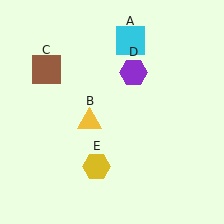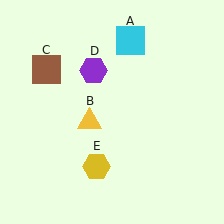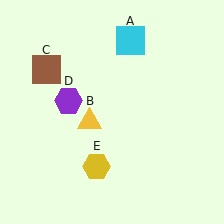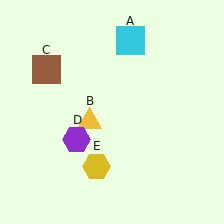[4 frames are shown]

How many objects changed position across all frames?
1 object changed position: purple hexagon (object D).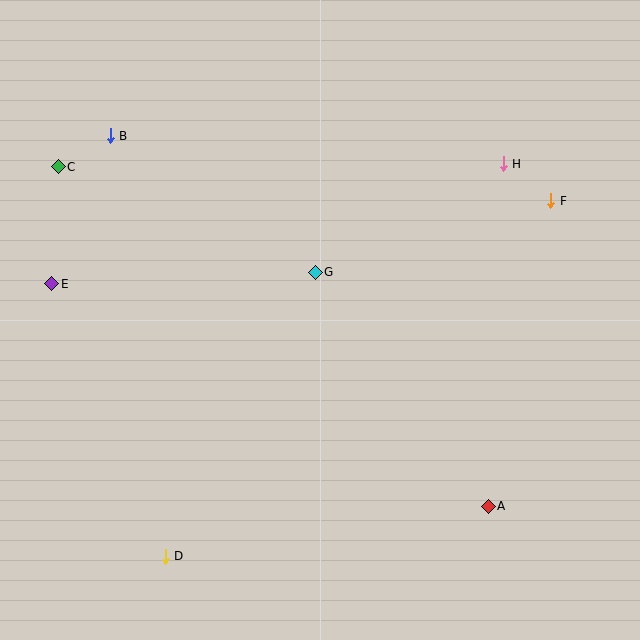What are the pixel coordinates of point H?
Point H is at (503, 164).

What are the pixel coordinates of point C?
Point C is at (58, 167).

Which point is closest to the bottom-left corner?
Point D is closest to the bottom-left corner.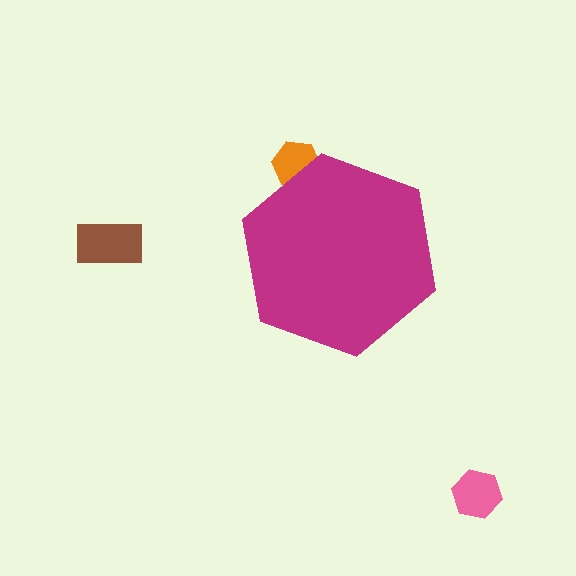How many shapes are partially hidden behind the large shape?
1 shape is partially hidden.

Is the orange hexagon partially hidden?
Yes, the orange hexagon is partially hidden behind the magenta hexagon.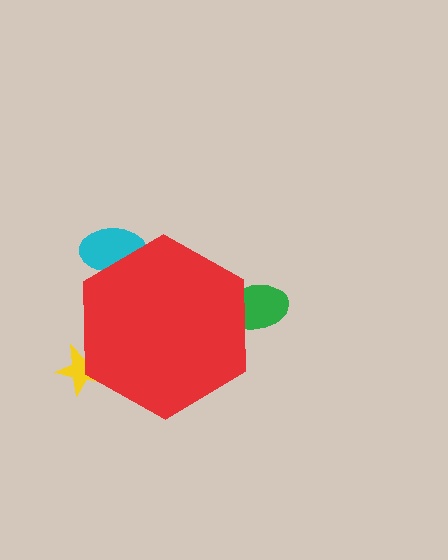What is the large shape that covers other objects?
A red hexagon.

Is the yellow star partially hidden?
Yes, the yellow star is partially hidden behind the red hexagon.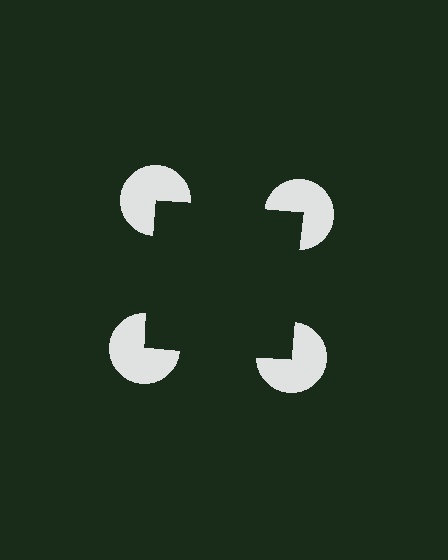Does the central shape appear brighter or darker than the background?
It typically appears slightly darker than the background, even though no actual brightness change is drawn.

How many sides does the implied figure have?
4 sides.